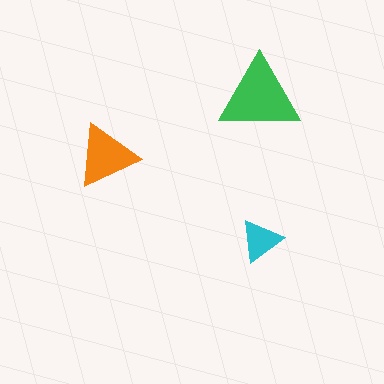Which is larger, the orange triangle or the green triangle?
The green one.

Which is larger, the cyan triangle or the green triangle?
The green one.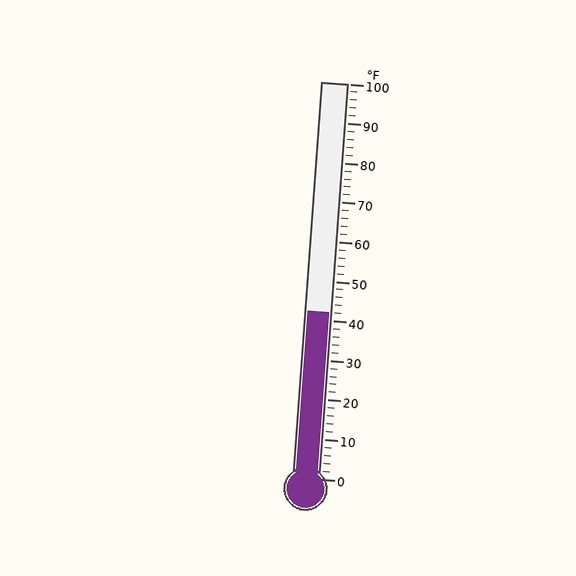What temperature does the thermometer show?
The thermometer shows approximately 42°F.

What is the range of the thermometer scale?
The thermometer scale ranges from 0°F to 100°F.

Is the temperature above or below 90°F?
The temperature is below 90°F.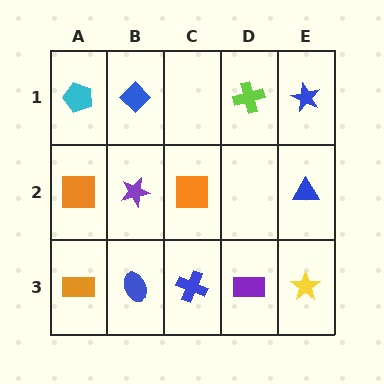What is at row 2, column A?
An orange square.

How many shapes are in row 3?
5 shapes.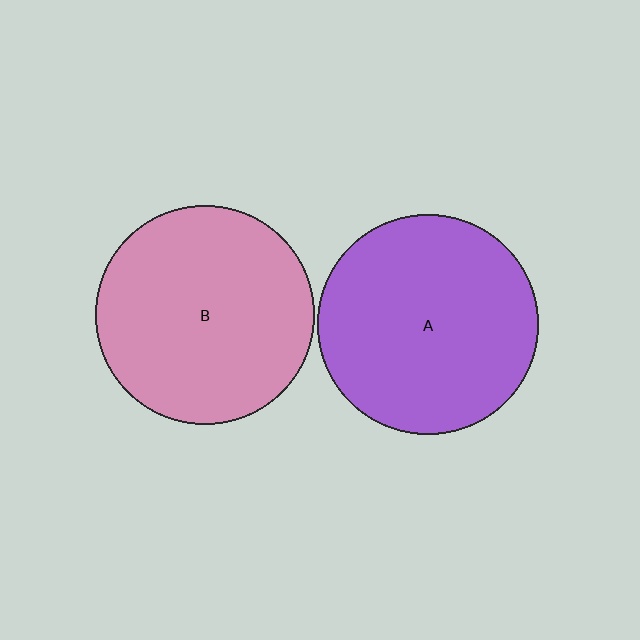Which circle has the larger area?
Circle A (purple).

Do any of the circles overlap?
No, none of the circles overlap.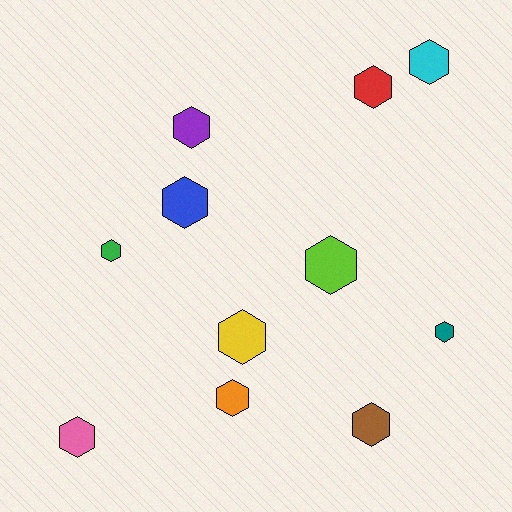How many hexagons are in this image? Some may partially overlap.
There are 11 hexagons.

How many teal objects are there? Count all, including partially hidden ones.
There is 1 teal object.